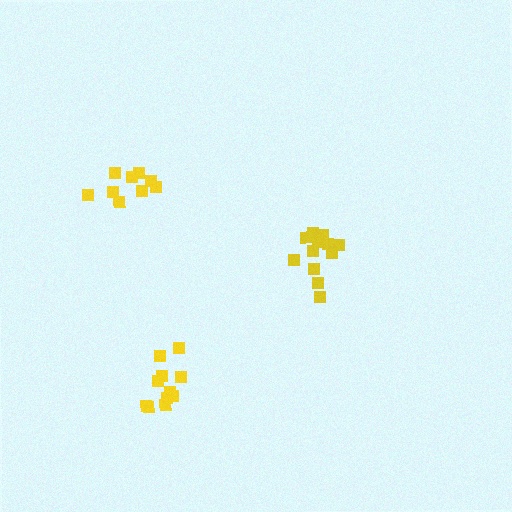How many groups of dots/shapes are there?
There are 3 groups.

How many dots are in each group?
Group 1: 12 dots, Group 2: 9 dots, Group 3: 11 dots (32 total).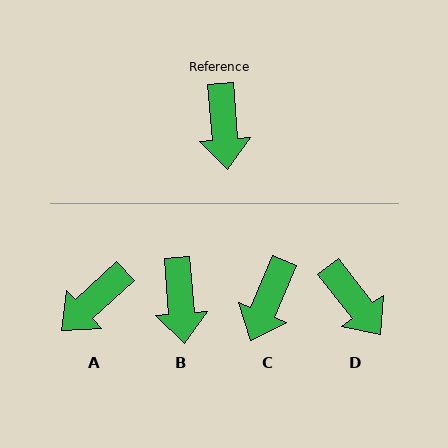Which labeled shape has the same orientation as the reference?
B.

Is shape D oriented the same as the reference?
No, it is off by about 33 degrees.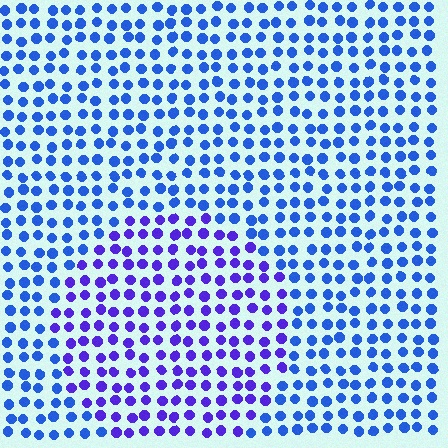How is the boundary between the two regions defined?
The boundary is defined purely by a slight shift in hue (about 34 degrees). Spacing, size, and orientation are identical on both sides.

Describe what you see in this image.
The image is filled with small blue elements in a uniform arrangement. A circle-shaped region is visible where the elements are tinted to a slightly different hue, forming a subtle color boundary.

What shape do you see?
I see a circle.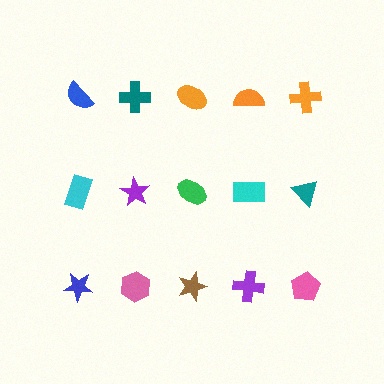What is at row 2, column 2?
A purple star.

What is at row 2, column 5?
A teal triangle.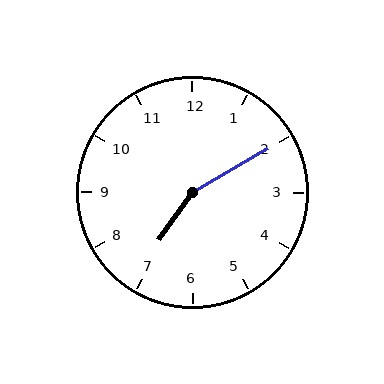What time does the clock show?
7:10.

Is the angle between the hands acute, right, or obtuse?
It is obtuse.